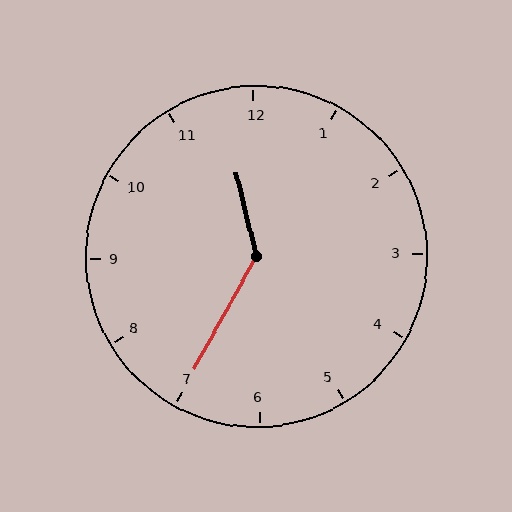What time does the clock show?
11:35.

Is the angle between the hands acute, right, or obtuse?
It is obtuse.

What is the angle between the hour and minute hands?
Approximately 138 degrees.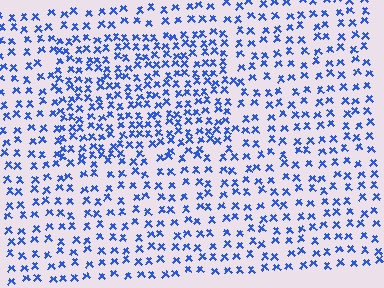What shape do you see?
I see a rectangle.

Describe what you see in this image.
The image contains small blue elements arranged at two different densities. A rectangle-shaped region is visible where the elements are more densely packed than the surrounding area.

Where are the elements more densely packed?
The elements are more densely packed inside the rectangle boundary.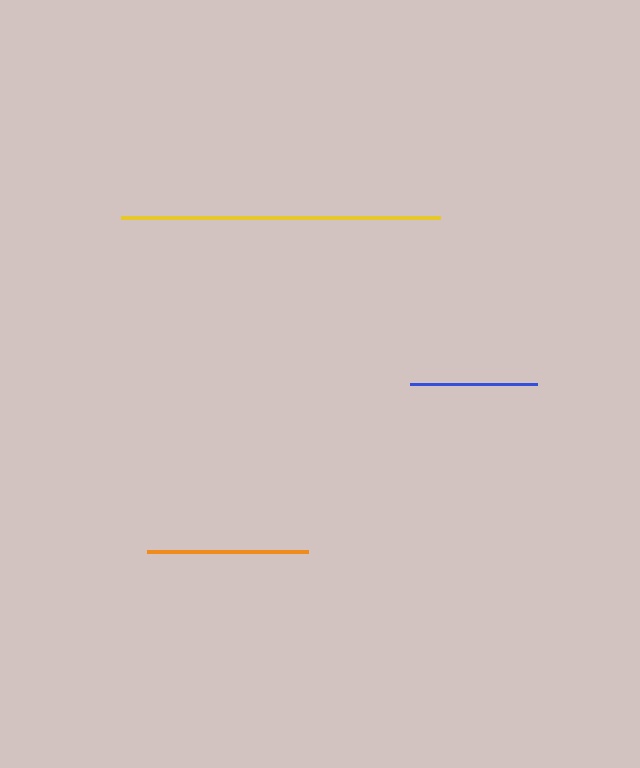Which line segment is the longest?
The yellow line is the longest at approximately 319 pixels.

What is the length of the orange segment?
The orange segment is approximately 161 pixels long.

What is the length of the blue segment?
The blue segment is approximately 127 pixels long.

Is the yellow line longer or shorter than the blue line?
The yellow line is longer than the blue line.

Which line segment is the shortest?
The blue line is the shortest at approximately 127 pixels.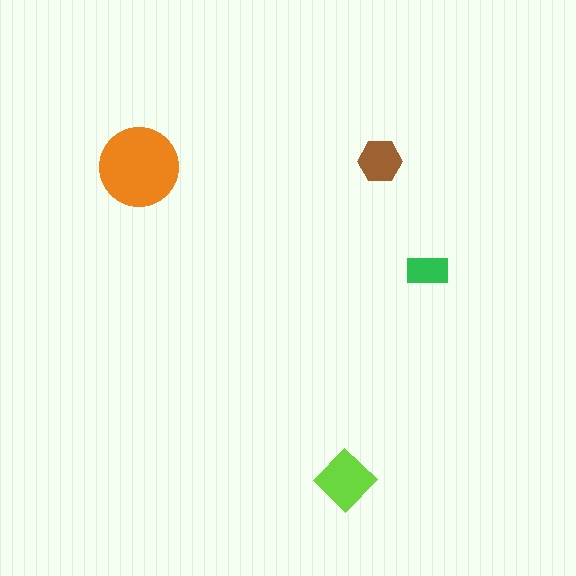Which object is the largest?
The orange circle.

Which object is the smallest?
The green rectangle.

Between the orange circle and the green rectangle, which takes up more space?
The orange circle.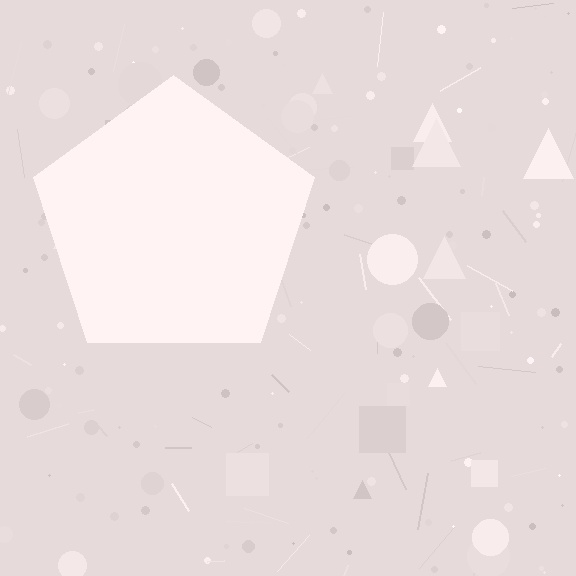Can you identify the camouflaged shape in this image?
The camouflaged shape is a pentagon.